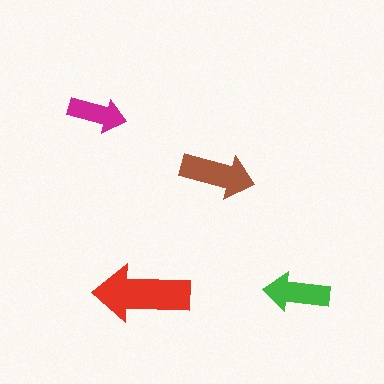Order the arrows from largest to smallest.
the red one, the brown one, the green one, the magenta one.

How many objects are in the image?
There are 4 objects in the image.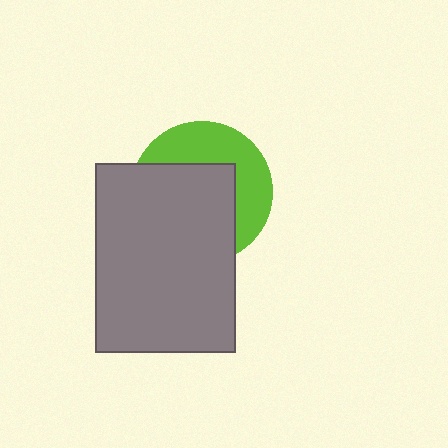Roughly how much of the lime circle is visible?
A small part of it is visible (roughly 42%).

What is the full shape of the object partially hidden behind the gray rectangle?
The partially hidden object is a lime circle.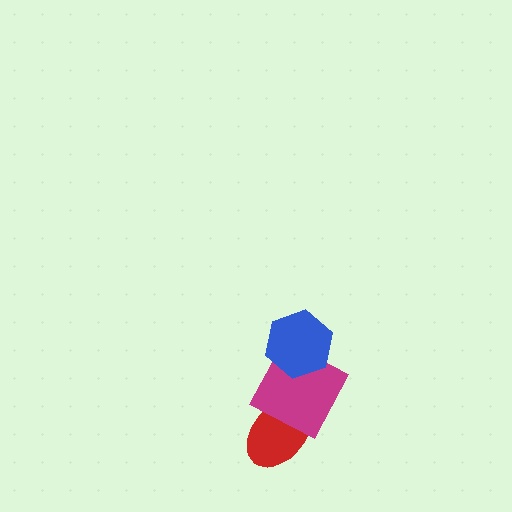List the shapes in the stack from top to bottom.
From top to bottom: the blue hexagon, the magenta square, the red ellipse.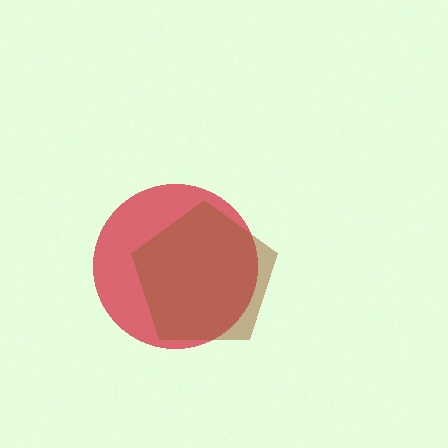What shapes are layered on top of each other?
The layered shapes are: a red circle, a brown pentagon.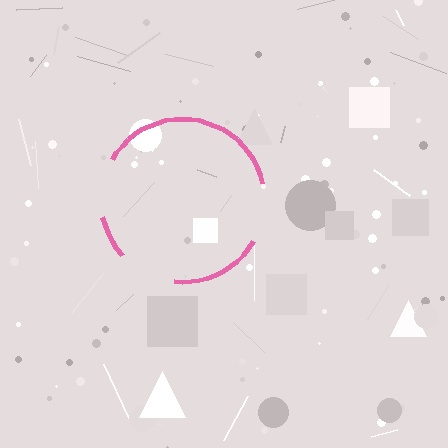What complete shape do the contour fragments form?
The contour fragments form a circle.